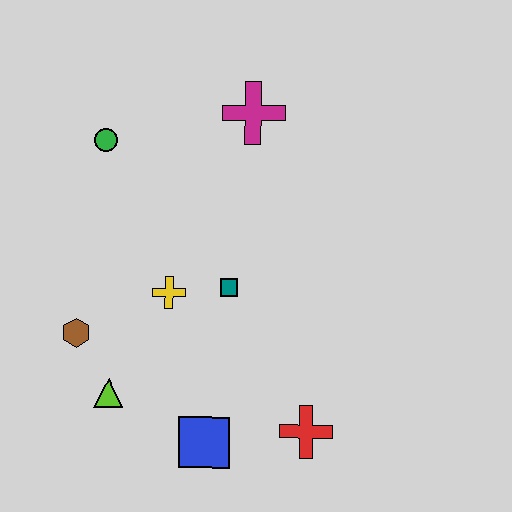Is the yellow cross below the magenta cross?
Yes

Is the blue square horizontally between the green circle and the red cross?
Yes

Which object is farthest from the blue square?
The magenta cross is farthest from the blue square.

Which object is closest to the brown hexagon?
The lime triangle is closest to the brown hexagon.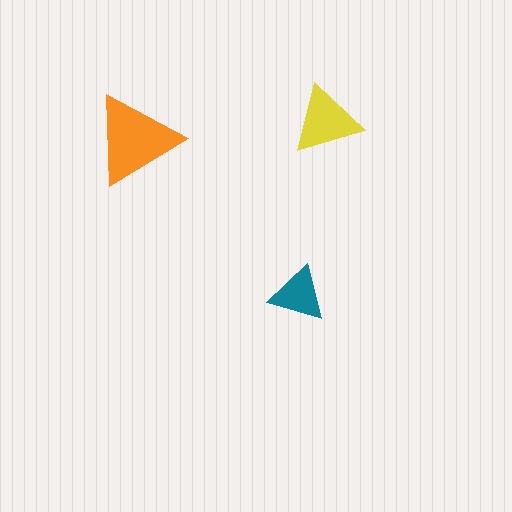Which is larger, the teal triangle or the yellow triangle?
The yellow one.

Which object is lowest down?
The teal triangle is bottommost.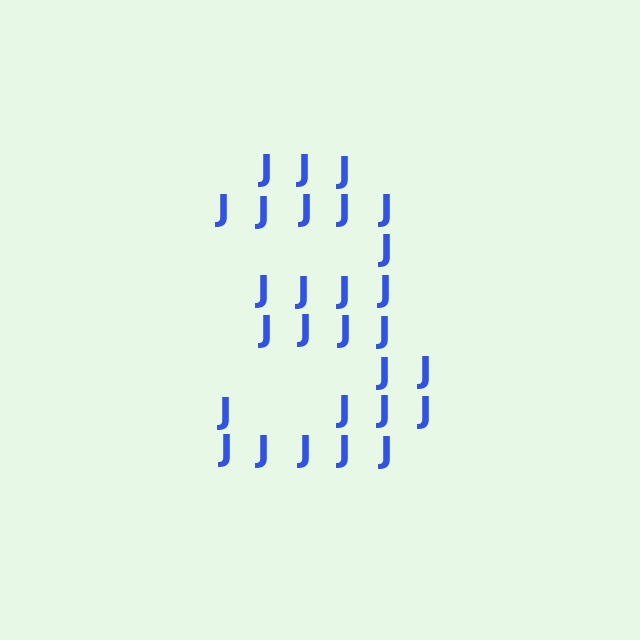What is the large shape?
The large shape is the digit 3.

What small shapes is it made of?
It is made of small letter J's.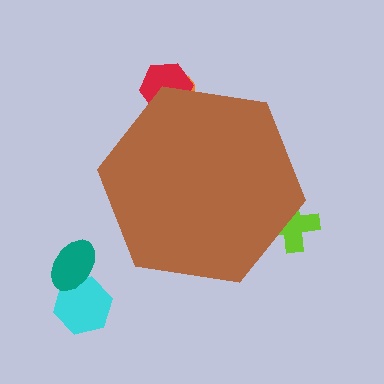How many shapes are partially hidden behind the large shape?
3 shapes are partially hidden.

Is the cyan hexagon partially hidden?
No, the cyan hexagon is fully visible.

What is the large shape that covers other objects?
A brown hexagon.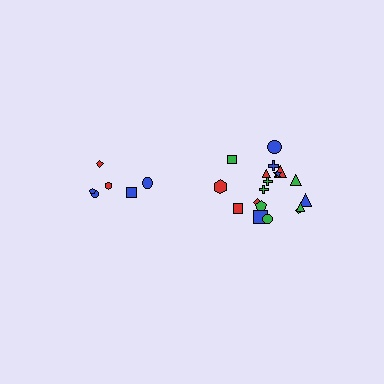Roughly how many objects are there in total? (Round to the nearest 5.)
Roughly 25 objects in total.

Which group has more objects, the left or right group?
The right group.